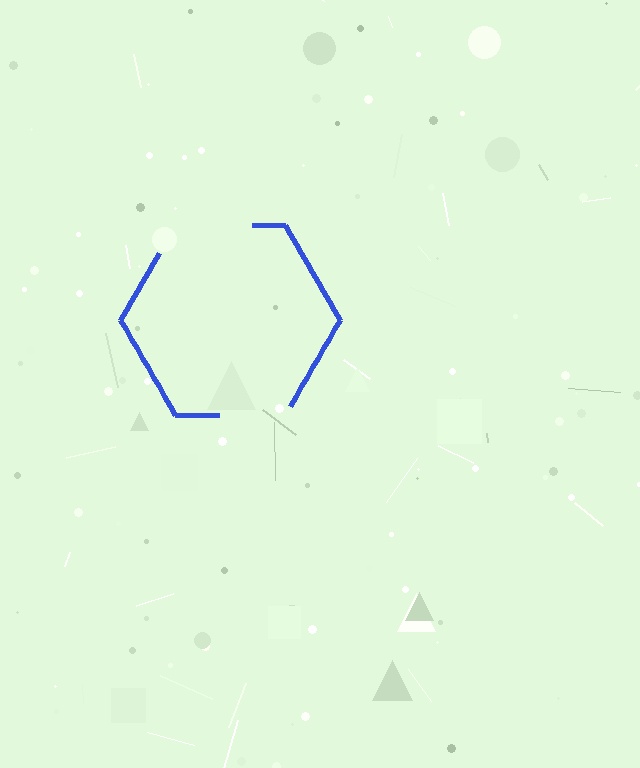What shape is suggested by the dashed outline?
The dashed outline suggests a hexagon.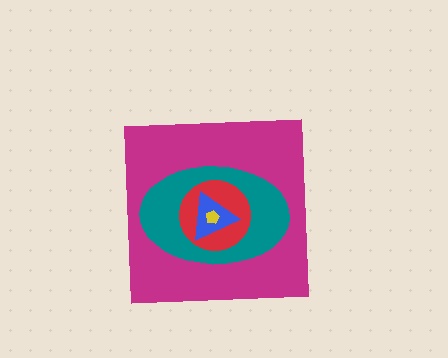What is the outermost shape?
The magenta square.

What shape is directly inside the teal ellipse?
The red circle.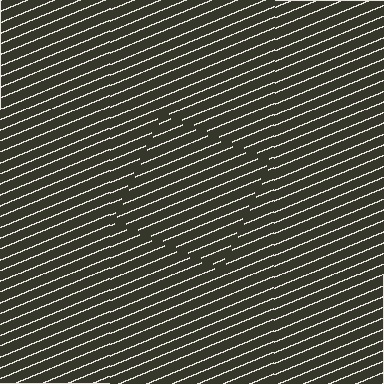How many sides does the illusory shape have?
4 sides — the line-ends trace a square.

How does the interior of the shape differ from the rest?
The interior of the shape contains the same grating, shifted by half a period — the contour is defined by the phase discontinuity where line-ends from the inner and outer gratings abut.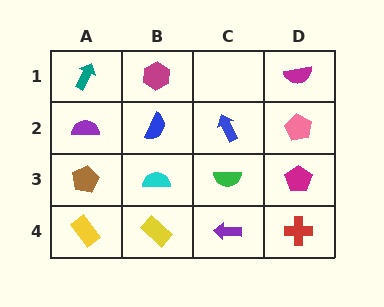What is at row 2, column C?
A blue arrow.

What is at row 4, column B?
A yellow rectangle.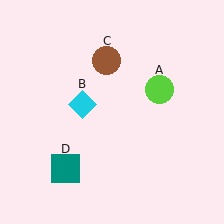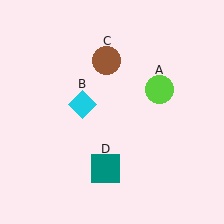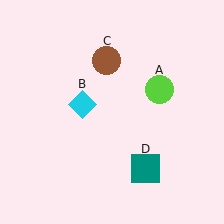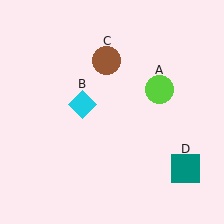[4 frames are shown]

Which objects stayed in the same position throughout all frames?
Lime circle (object A) and cyan diamond (object B) and brown circle (object C) remained stationary.